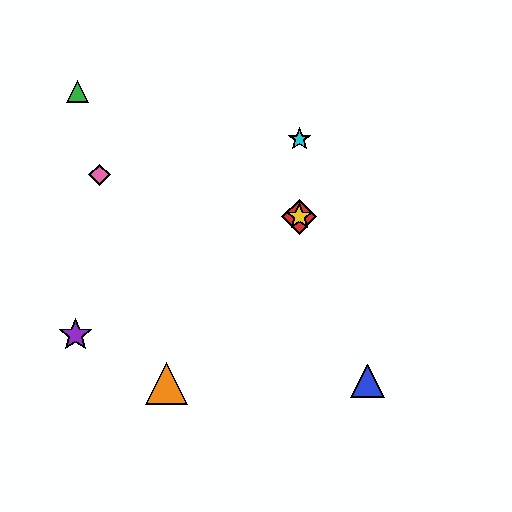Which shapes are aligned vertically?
The red diamond, the yellow star, the cyan star are aligned vertically.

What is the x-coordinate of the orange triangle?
The orange triangle is at x≈167.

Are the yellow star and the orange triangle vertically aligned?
No, the yellow star is at x≈299 and the orange triangle is at x≈167.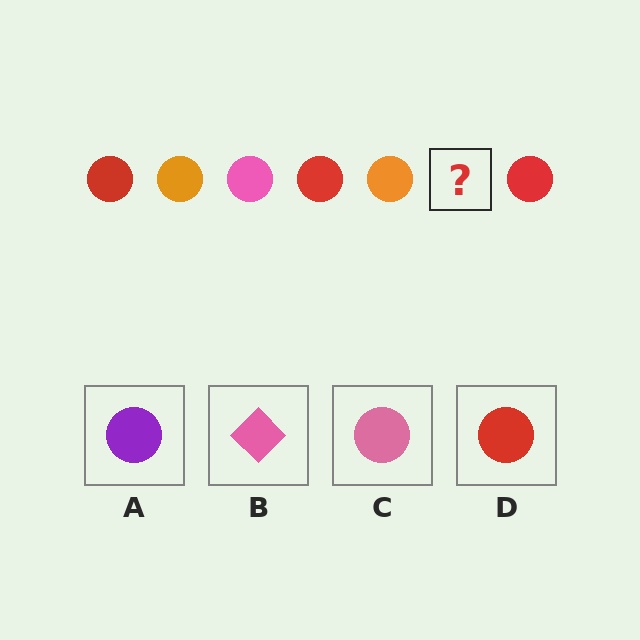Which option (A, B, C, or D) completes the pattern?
C.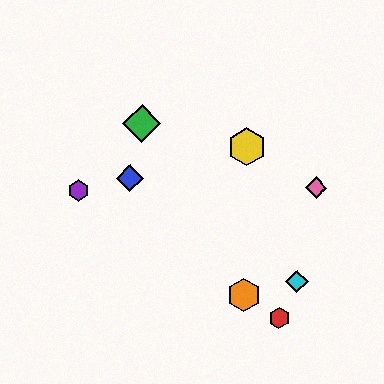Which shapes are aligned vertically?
The yellow hexagon, the orange hexagon are aligned vertically.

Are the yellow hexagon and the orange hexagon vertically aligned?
Yes, both are at x≈247.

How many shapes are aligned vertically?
2 shapes (the yellow hexagon, the orange hexagon) are aligned vertically.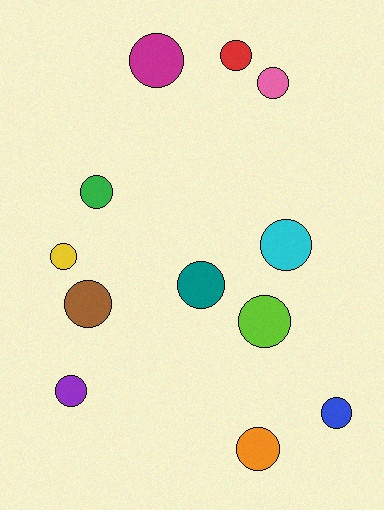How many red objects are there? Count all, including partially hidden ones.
There is 1 red object.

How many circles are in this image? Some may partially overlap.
There are 12 circles.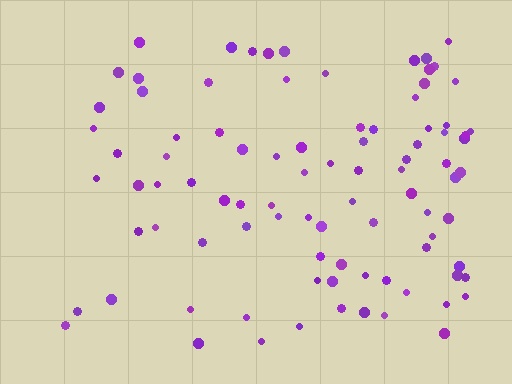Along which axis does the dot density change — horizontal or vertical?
Horizontal.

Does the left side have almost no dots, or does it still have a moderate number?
Still a moderate number, just noticeably fewer than the right.